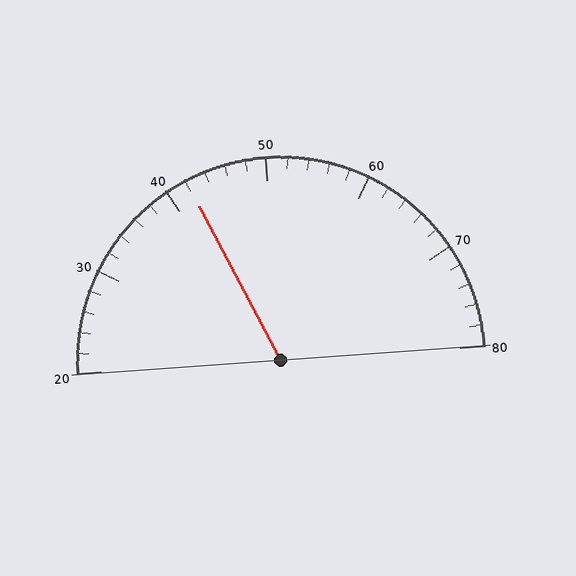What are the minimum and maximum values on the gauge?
The gauge ranges from 20 to 80.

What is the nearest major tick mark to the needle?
The nearest major tick mark is 40.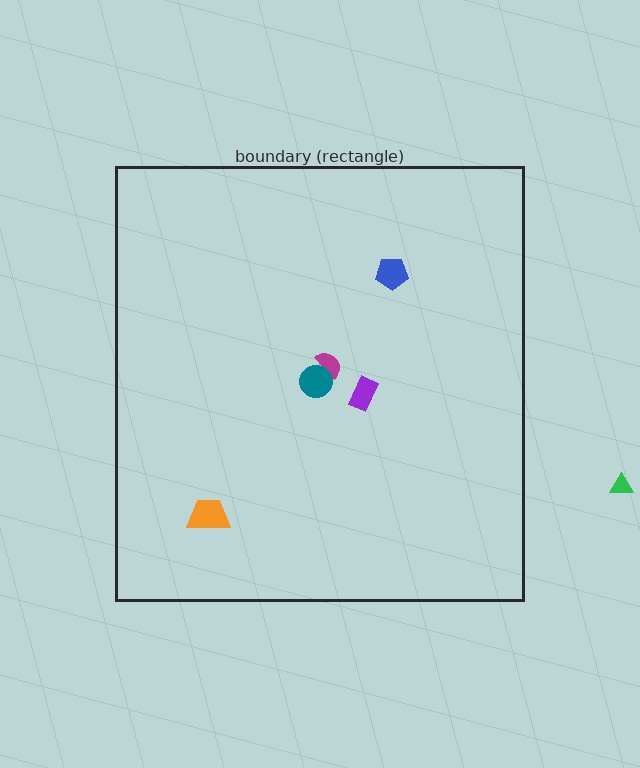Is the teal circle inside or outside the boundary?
Inside.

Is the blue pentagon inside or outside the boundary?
Inside.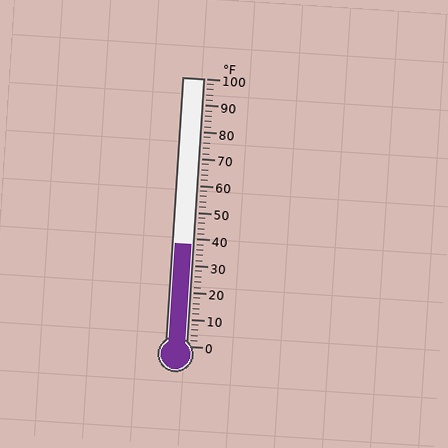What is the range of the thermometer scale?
The thermometer scale ranges from 0°F to 100°F.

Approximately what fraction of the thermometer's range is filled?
The thermometer is filled to approximately 40% of its range.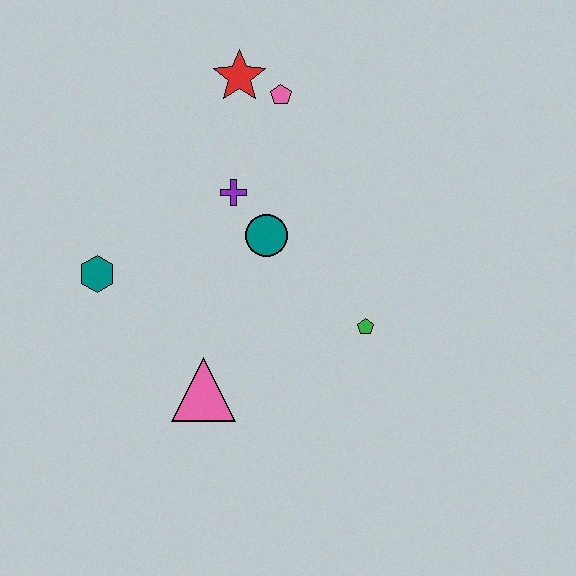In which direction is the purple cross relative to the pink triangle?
The purple cross is above the pink triangle.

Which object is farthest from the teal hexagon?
The green pentagon is farthest from the teal hexagon.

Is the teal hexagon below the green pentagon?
No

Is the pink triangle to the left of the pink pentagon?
Yes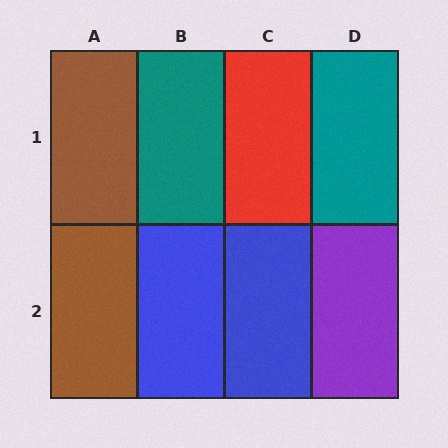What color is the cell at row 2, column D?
Purple.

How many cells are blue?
2 cells are blue.